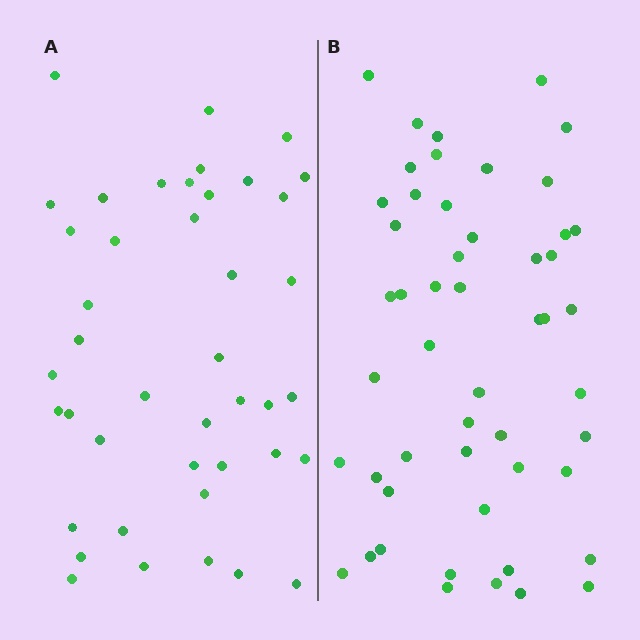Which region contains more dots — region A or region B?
Region B (the right region) has more dots.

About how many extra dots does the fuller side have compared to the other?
Region B has roughly 8 or so more dots than region A.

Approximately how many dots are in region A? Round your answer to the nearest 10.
About 40 dots. (The exact count is 42, which rounds to 40.)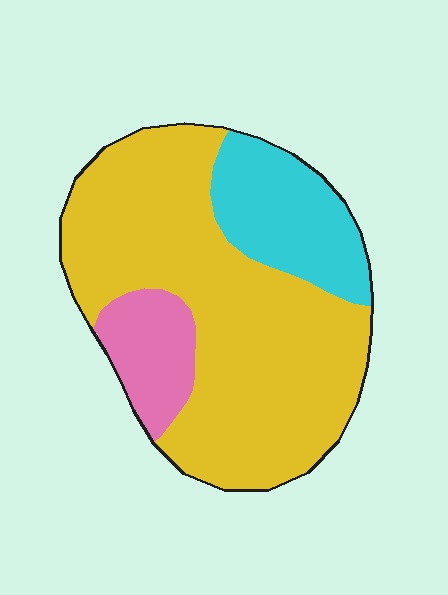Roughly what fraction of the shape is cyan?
Cyan takes up about one fifth (1/5) of the shape.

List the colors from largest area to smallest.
From largest to smallest: yellow, cyan, pink.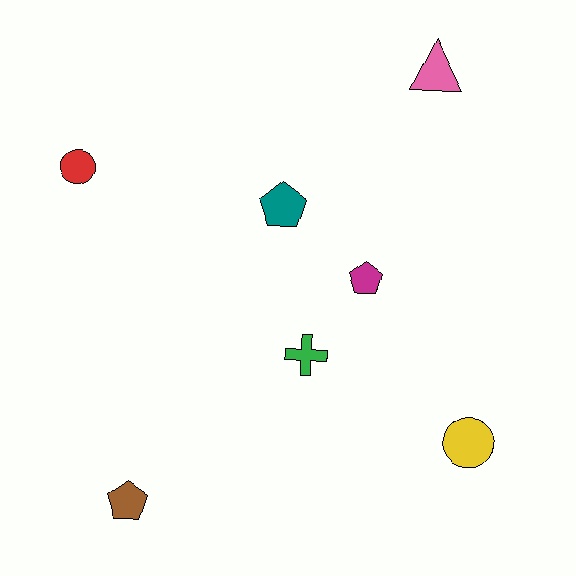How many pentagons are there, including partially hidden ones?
There are 3 pentagons.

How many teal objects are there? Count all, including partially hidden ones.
There is 1 teal object.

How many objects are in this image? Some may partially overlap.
There are 7 objects.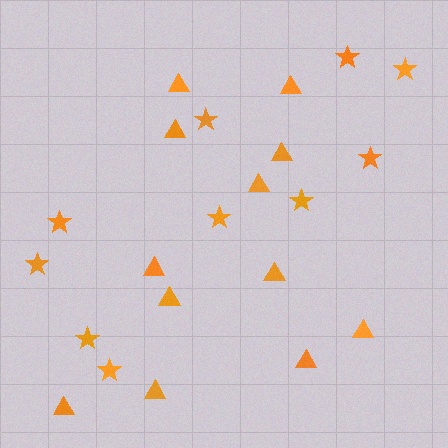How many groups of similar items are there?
There are 2 groups: one group of stars (10) and one group of triangles (12).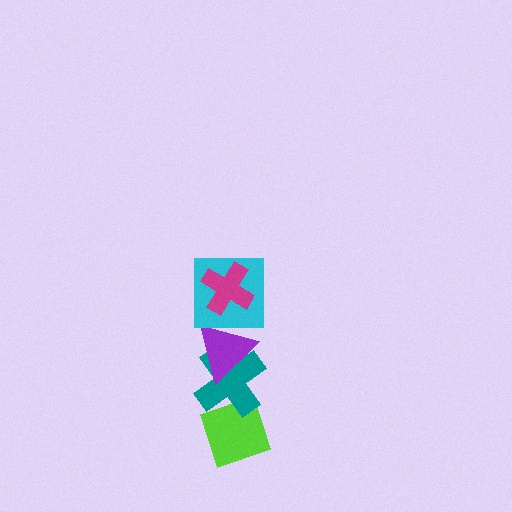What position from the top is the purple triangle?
The purple triangle is 3rd from the top.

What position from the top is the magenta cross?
The magenta cross is 1st from the top.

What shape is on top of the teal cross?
The purple triangle is on top of the teal cross.